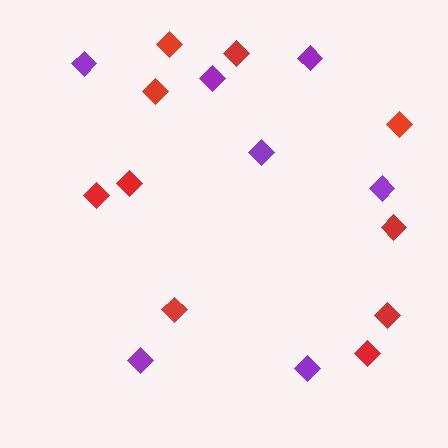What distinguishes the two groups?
There are 2 groups: one group of red diamonds (10) and one group of purple diamonds (7).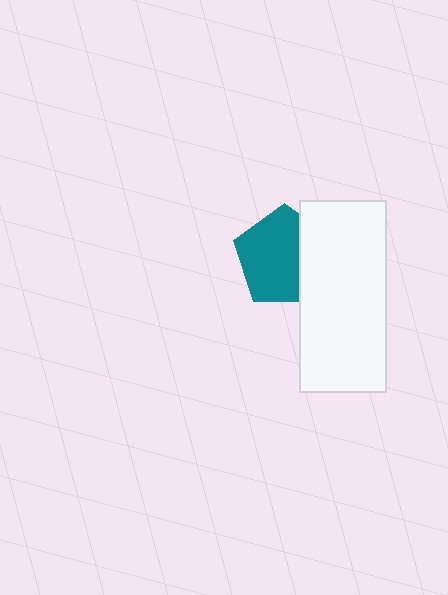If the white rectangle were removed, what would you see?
You would see the complete teal pentagon.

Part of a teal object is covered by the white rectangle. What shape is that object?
It is a pentagon.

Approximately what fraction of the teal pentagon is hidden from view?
Roughly 31% of the teal pentagon is hidden behind the white rectangle.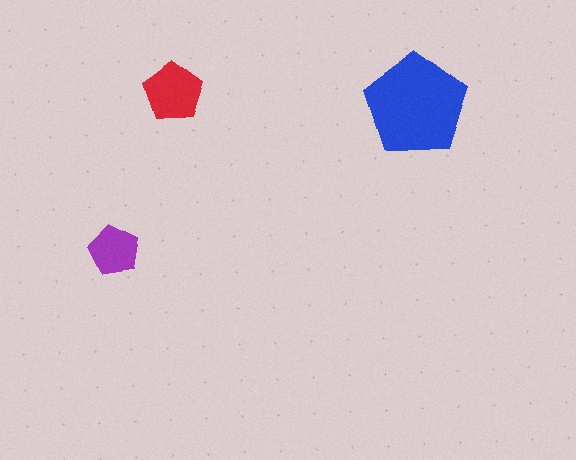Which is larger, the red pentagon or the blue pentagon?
The blue one.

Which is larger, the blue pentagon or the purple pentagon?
The blue one.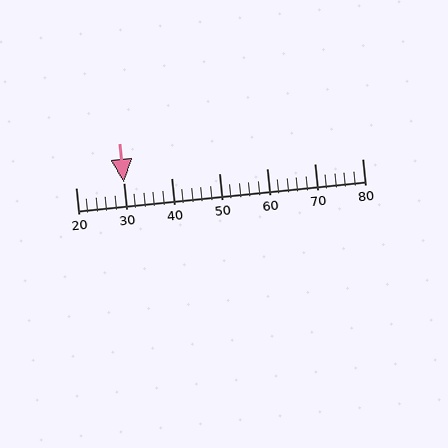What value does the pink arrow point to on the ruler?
The pink arrow points to approximately 30.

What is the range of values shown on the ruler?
The ruler shows values from 20 to 80.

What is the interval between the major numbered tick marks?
The major tick marks are spaced 10 units apart.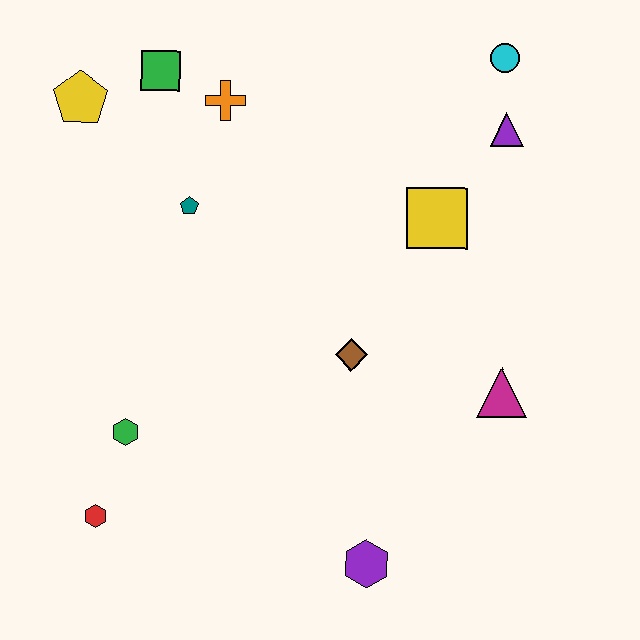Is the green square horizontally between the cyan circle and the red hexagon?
Yes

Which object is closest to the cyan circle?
The purple triangle is closest to the cyan circle.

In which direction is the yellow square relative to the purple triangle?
The yellow square is below the purple triangle.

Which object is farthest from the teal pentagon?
The purple hexagon is farthest from the teal pentagon.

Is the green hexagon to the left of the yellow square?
Yes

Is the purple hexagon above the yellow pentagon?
No